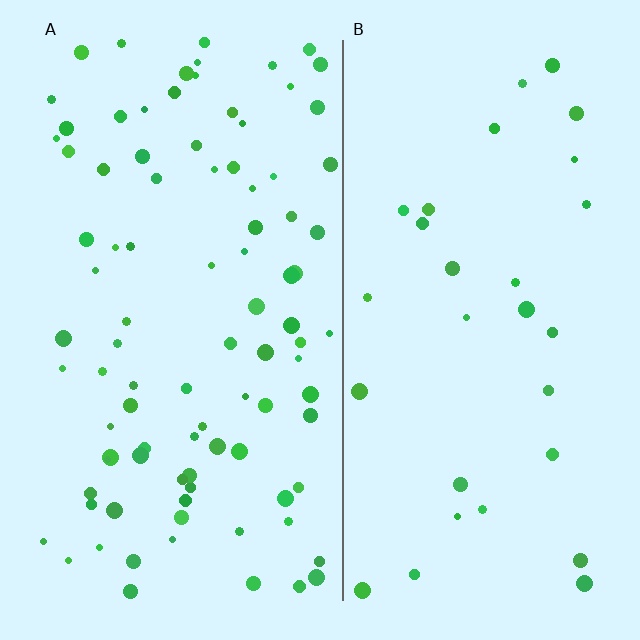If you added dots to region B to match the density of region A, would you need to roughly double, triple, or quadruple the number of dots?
Approximately triple.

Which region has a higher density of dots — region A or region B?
A (the left).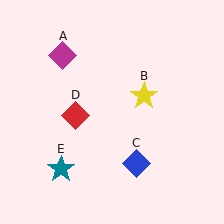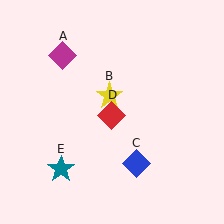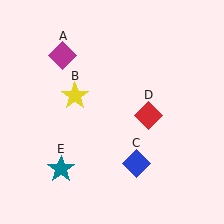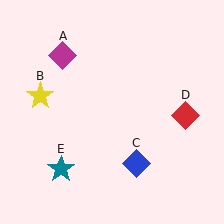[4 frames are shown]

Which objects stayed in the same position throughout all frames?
Magenta diamond (object A) and blue diamond (object C) and teal star (object E) remained stationary.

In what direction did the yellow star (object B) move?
The yellow star (object B) moved left.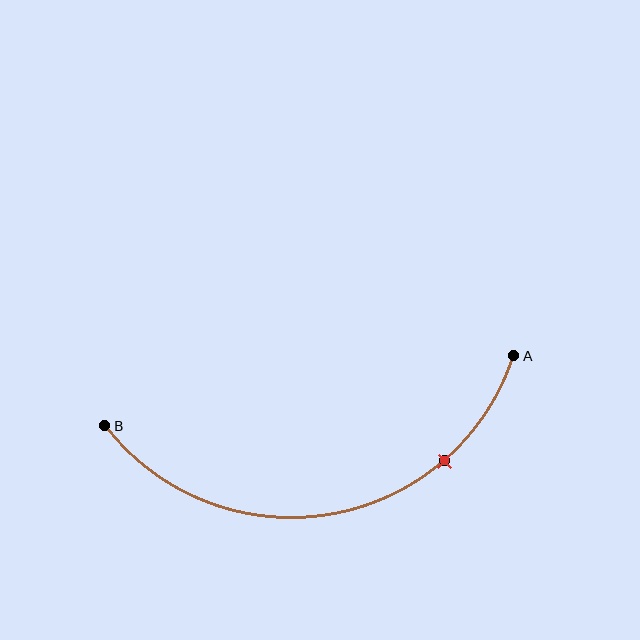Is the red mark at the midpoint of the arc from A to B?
No. The red mark lies on the arc but is closer to endpoint A. The arc midpoint would be at the point on the curve equidistant along the arc from both A and B.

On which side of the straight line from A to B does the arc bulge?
The arc bulges below the straight line connecting A and B.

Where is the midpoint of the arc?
The arc midpoint is the point on the curve farthest from the straight line joining A and B. It sits below that line.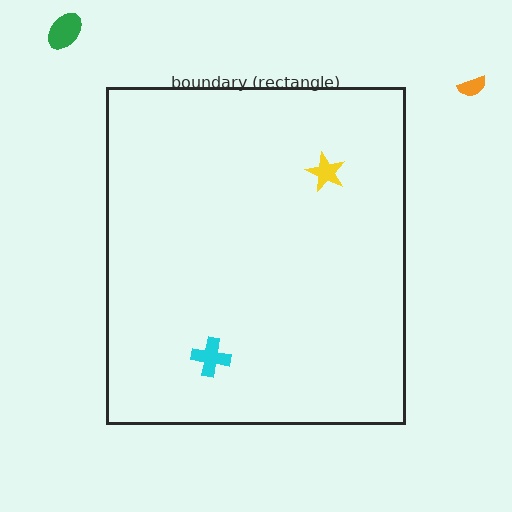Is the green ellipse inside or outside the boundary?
Outside.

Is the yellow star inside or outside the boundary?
Inside.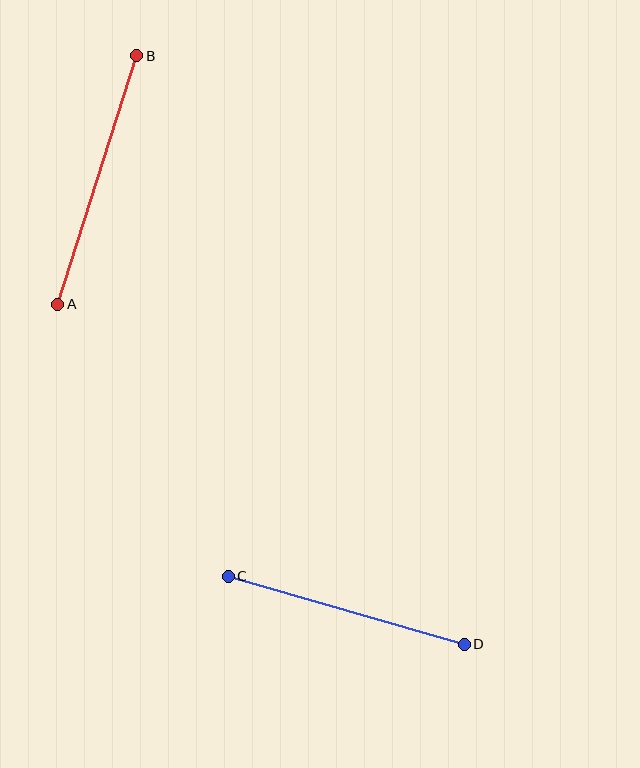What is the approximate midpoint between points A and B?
The midpoint is at approximately (97, 180) pixels.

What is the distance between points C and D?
The distance is approximately 246 pixels.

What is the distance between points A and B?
The distance is approximately 261 pixels.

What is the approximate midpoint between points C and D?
The midpoint is at approximately (346, 610) pixels.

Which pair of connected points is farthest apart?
Points A and B are farthest apart.